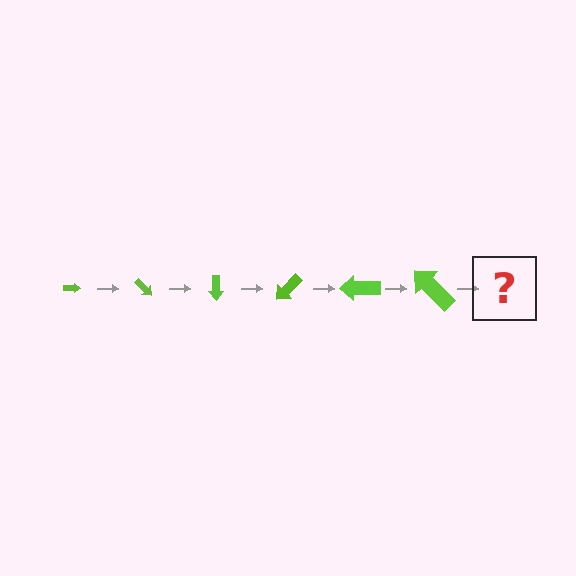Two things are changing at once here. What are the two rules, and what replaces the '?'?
The two rules are that the arrow grows larger each step and it rotates 45 degrees each step. The '?' should be an arrow, larger than the previous one and rotated 270 degrees from the start.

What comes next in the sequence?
The next element should be an arrow, larger than the previous one and rotated 270 degrees from the start.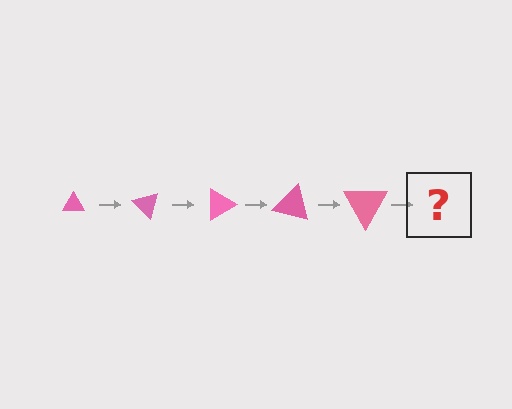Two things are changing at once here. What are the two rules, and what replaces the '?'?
The two rules are that the triangle grows larger each step and it rotates 45 degrees each step. The '?' should be a triangle, larger than the previous one and rotated 225 degrees from the start.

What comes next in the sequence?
The next element should be a triangle, larger than the previous one and rotated 225 degrees from the start.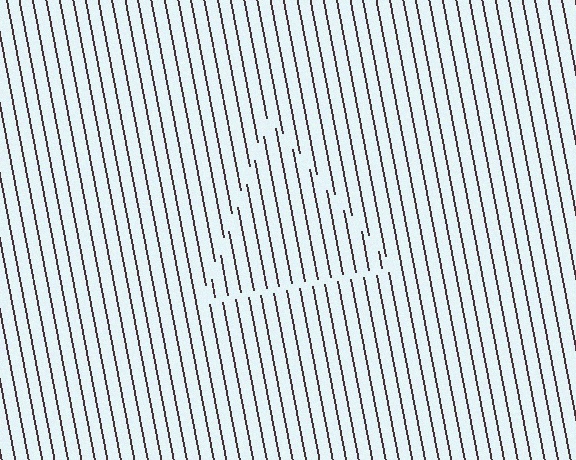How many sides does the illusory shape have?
3 sides — the line-ends trace a triangle.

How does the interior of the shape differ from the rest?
The interior of the shape contains the same grating, shifted by half a period — the contour is defined by the phase discontinuity where line-ends from the inner and outer gratings abut.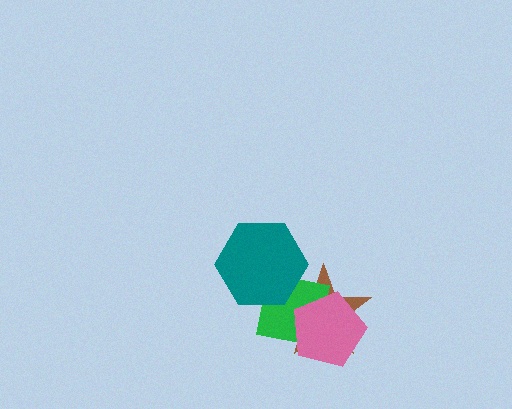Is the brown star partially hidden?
Yes, it is partially covered by another shape.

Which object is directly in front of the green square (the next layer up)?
The pink pentagon is directly in front of the green square.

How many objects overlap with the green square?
3 objects overlap with the green square.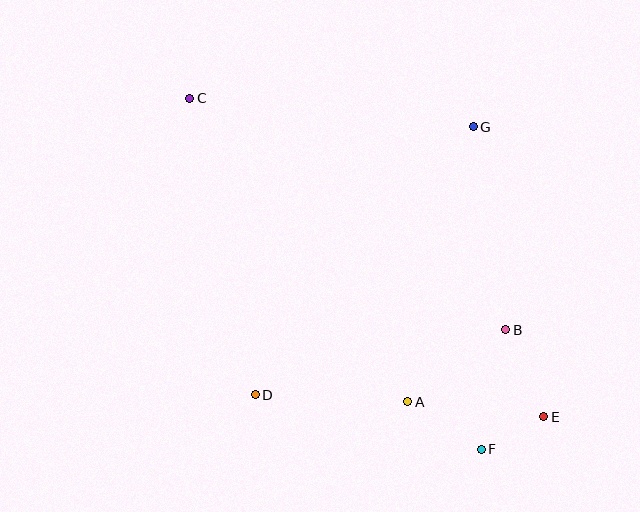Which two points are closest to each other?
Points E and F are closest to each other.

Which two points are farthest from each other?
Points C and E are farthest from each other.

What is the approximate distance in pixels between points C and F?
The distance between C and F is approximately 456 pixels.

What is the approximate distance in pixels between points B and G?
The distance between B and G is approximately 205 pixels.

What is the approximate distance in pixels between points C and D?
The distance between C and D is approximately 304 pixels.